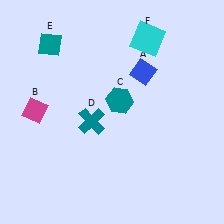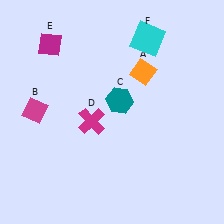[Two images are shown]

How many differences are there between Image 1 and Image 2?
There are 3 differences between the two images.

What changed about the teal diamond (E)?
In Image 1, E is teal. In Image 2, it changed to magenta.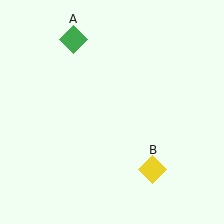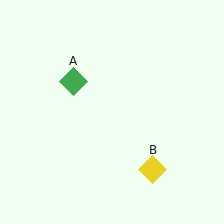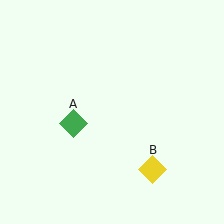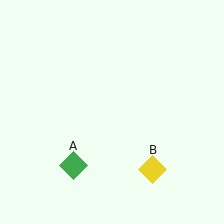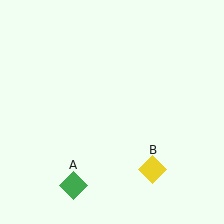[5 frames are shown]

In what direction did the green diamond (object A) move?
The green diamond (object A) moved down.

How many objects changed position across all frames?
1 object changed position: green diamond (object A).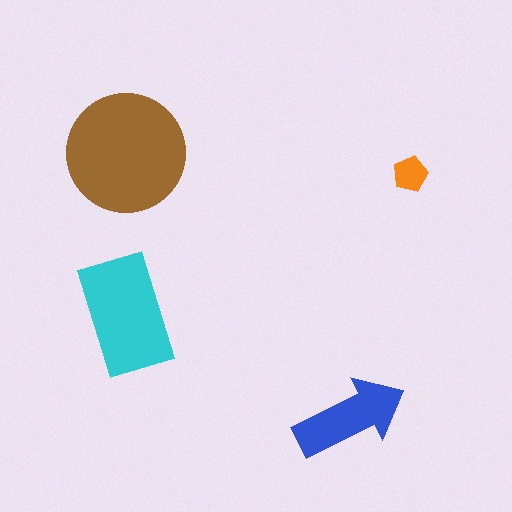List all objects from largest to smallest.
The brown circle, the cyan rectangle, the blue arrow, the orange pentagon.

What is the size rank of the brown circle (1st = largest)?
1st.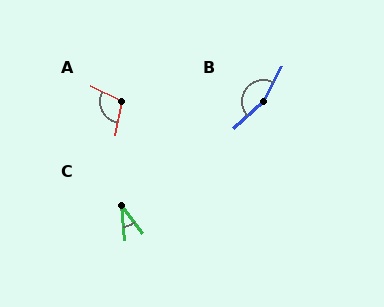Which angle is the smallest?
C, at approximately 32 degrees.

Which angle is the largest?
B, at approximately 160 degrees.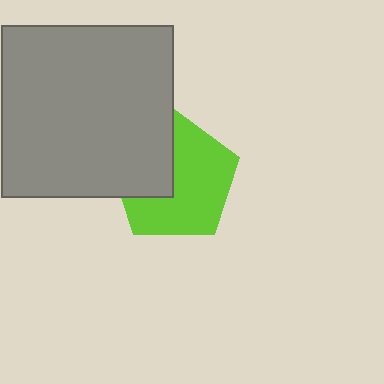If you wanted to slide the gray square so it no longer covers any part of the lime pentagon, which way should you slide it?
Slide it left — that is the most direct way to separate the two shapes.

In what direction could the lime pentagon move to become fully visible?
The lime pentagon could move right. That would shift it out from behind the gray square entirely.